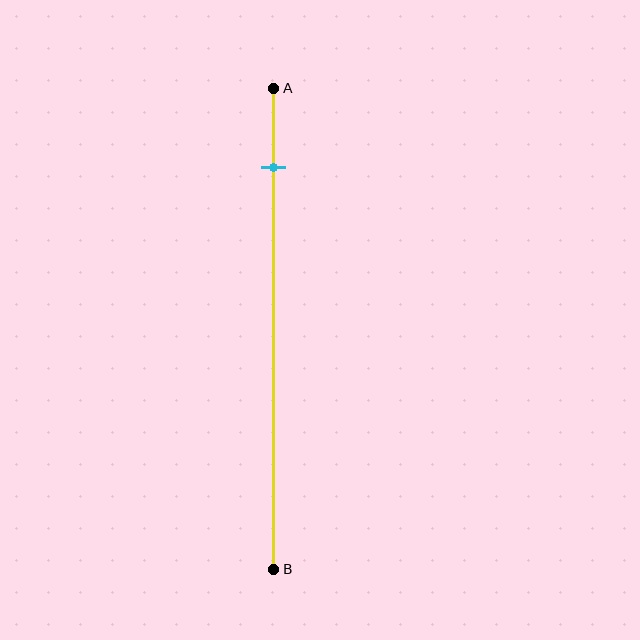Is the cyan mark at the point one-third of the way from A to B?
No, the mark is at about 15% from A, not at the 33% one-third point.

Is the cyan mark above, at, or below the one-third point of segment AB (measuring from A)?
The cyan mark is above the one-third point of segment AB.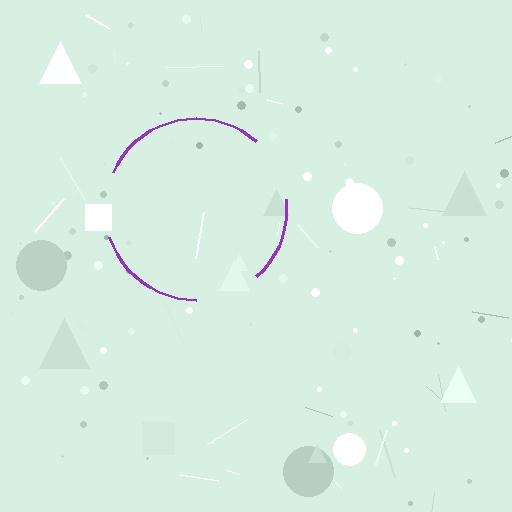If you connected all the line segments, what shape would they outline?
They would outline a circle.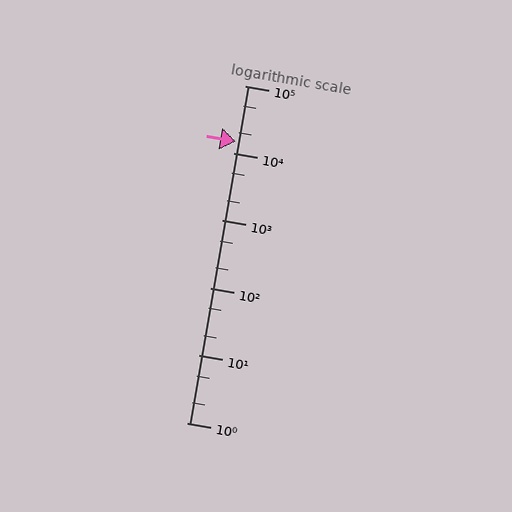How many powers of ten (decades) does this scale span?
The scale spans 5 decades, from 1 to 100000.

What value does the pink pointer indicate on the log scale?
The pointer indicates approximately 15000.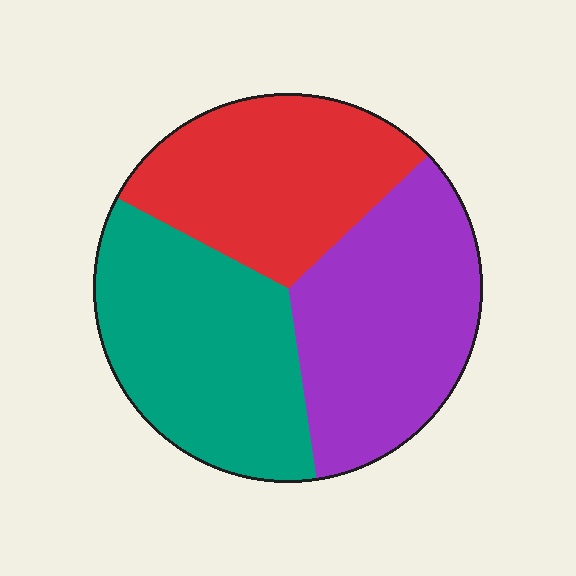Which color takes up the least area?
Red, at roughly 30%.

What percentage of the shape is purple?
Purple covers 35% of the shape.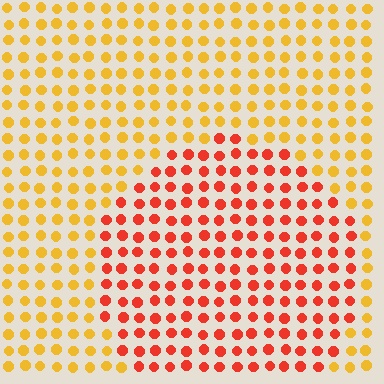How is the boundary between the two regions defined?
The boundary is defined purely by a slight shift in hue (about 40 degrees). Spacing, size, and orientation are identical on both sides.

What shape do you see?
I see a circle.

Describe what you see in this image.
The image is filled with small yellow elements in a uniform arrangement. A circle-shaped region is visible where the elements are tinted to a slightly different hue, forming a subtle color boundary.